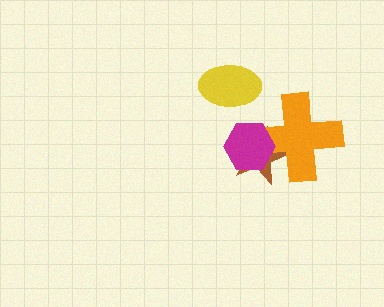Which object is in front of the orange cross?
The magenta hexagon is in front of the orange cross.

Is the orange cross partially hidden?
Yes, it is partially covered by another shape.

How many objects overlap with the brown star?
2 objects overlap with the brown star.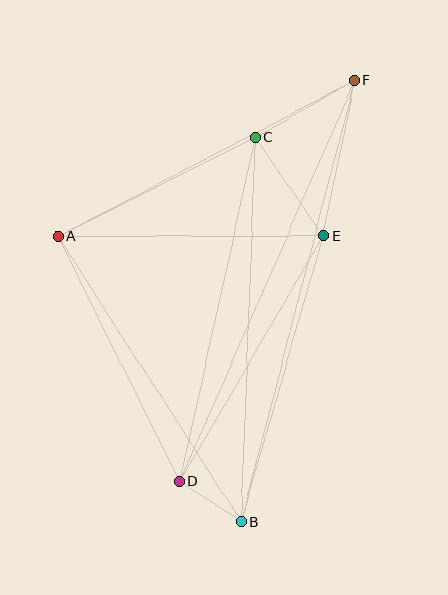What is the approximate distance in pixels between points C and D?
The distance between C and D is approximately 352 pixels.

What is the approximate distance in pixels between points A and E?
The distance between A and E is approximately 265 pixels.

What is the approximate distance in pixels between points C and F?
The distance between C and F is approximately 114 pixels.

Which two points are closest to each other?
Points B and D are closest to each other.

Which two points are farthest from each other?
Points B and F are farthest from each other.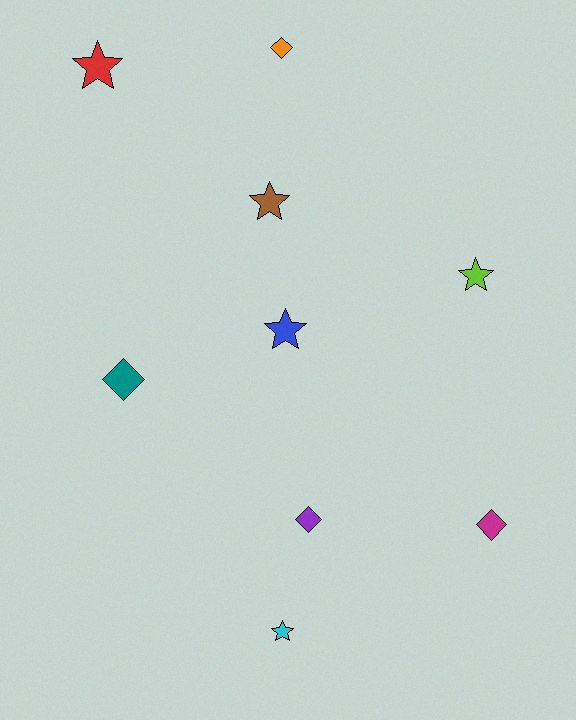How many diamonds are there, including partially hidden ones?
There are 4 diamonds.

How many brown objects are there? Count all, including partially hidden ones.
There is 1 brown object.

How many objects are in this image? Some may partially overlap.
There are 9 objects.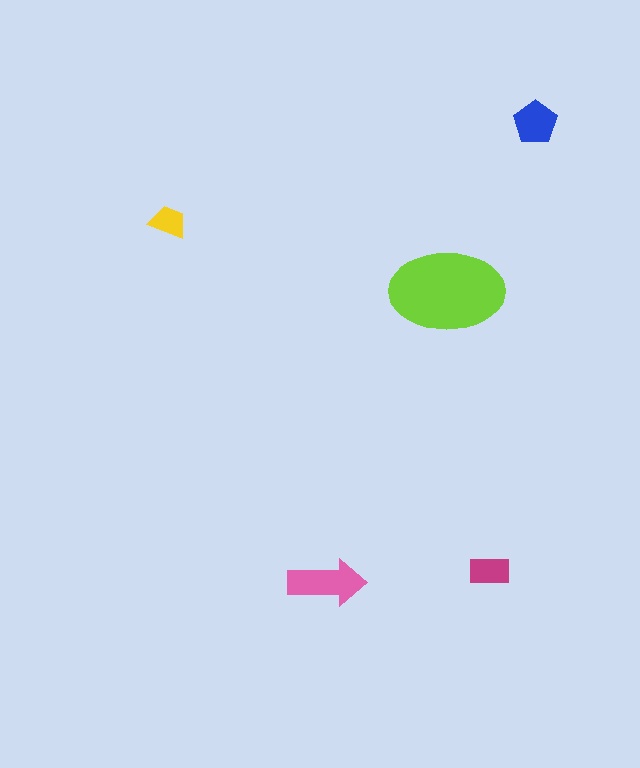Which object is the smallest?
The yellow trapezoid.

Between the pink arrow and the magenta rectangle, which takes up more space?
The pink arrow.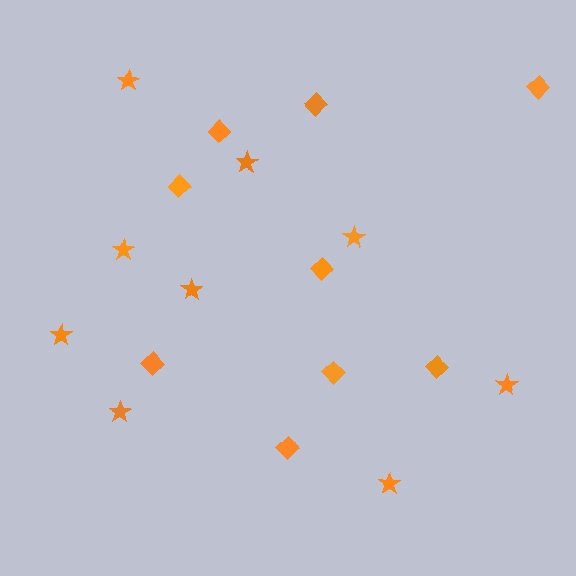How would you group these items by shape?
There are 2 groups: one group of stars (9) and one group of diamonds (9).